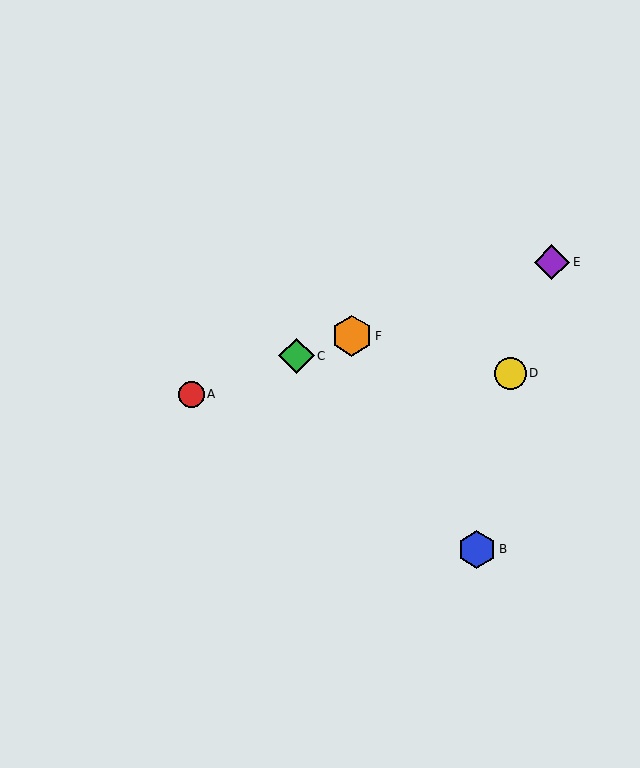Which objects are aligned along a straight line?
Objects A, C, E, F are aligned along a straight line.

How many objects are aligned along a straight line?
4 objects (A, C, E, F) are aligned along a straight line.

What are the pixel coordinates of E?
Object E is at (552, 262).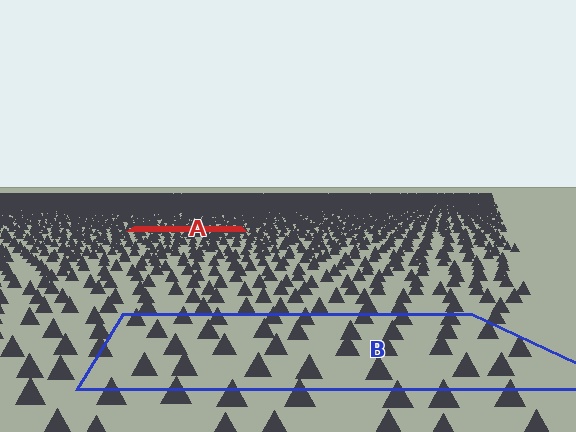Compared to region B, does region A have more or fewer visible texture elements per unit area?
Region A has more texture elements per unit area — they are packed more densely because it is farther away.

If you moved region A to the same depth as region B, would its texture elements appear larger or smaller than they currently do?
They would appear larger. At a closer depth, the same texture elements are projected at a bigger on-screen size.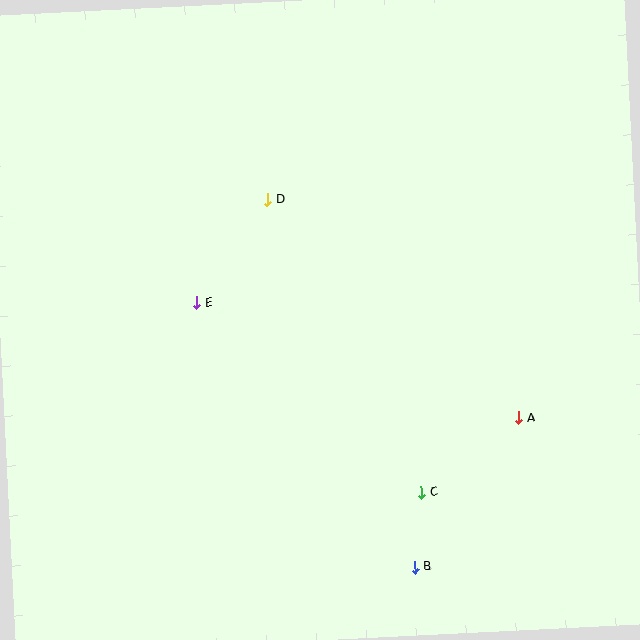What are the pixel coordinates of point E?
Point E is at (196, 303).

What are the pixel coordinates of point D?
Point D is at (268, 200).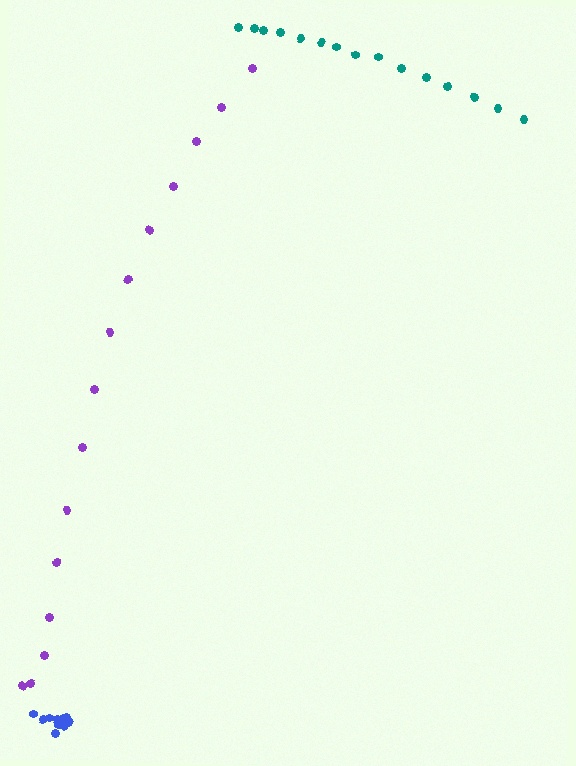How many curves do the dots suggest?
There are 3 distinct paths.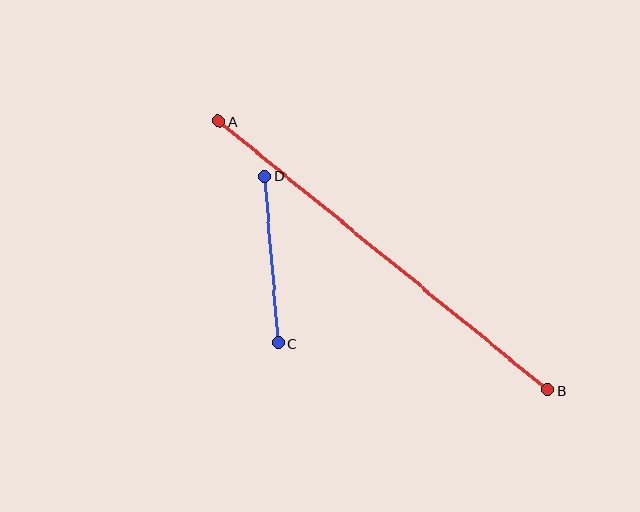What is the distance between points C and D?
The distance is approximately 167 pixels.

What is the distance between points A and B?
The distance is approximately 425 pixels.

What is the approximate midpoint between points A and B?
The midpoint is at approximately (383, 256) pixels.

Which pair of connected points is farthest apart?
Points A and B are farthest apart.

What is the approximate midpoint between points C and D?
The midpoint is at approximately (271, 260) pixels.